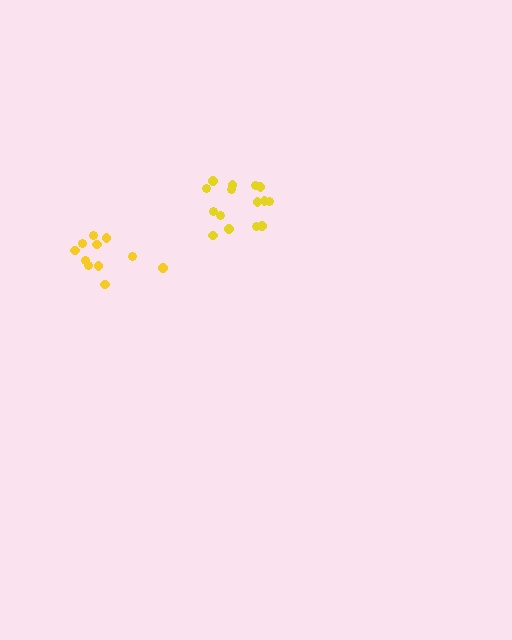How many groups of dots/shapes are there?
There are 2 groups.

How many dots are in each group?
Group 1: 15 dots, Group 2: 11 dots (26 total).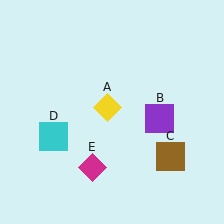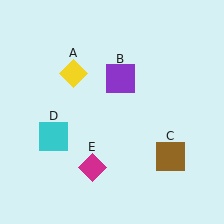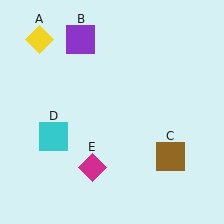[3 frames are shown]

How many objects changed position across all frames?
2 objects changed position: yellow diamond (object A), purple square (object B).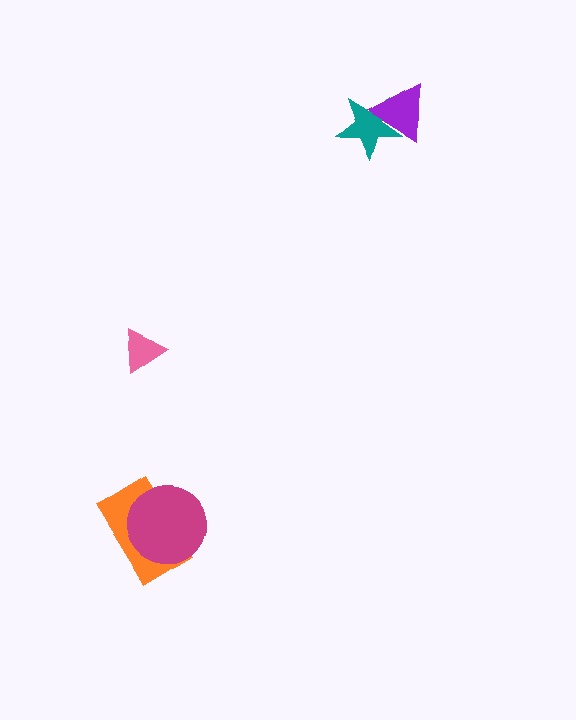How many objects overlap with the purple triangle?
1 object overlaps with the purple triangle.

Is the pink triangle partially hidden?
No, no other shape covers it.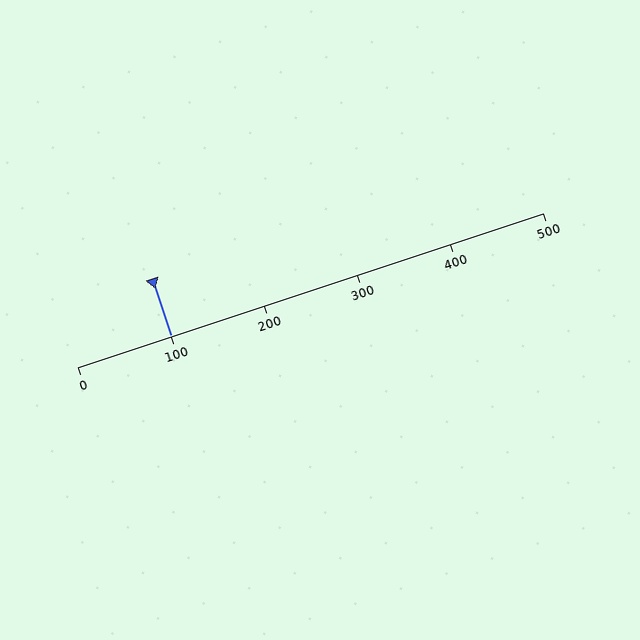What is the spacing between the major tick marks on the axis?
The major ticks are spaced 100 apart.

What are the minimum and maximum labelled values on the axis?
The axis runs from 0 to 500.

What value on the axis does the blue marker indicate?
The marker indicates approximately 100.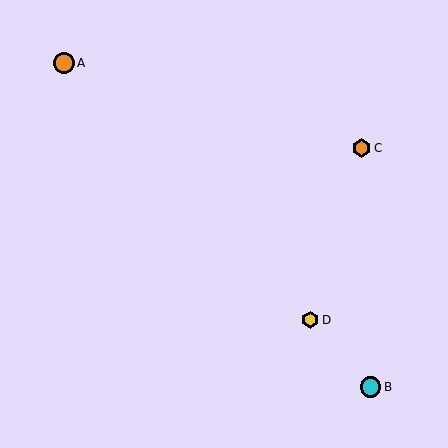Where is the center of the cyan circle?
The center of the cyan circle is at (371, 387).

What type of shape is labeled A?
Shape A is an orange circle.